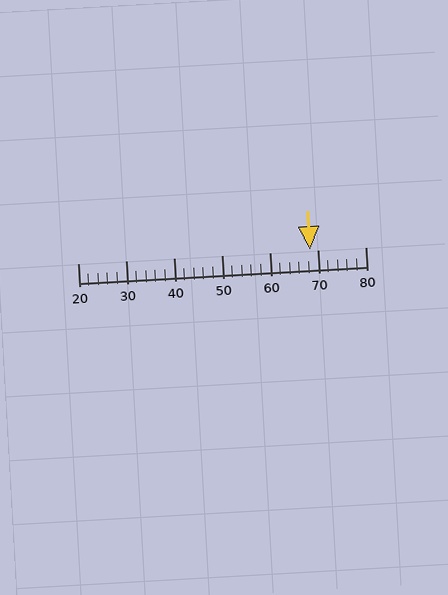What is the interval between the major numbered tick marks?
The major tick marks are spaced 10 units apart.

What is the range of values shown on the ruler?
The ruler shows values from 20 to 80.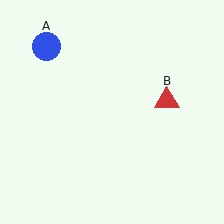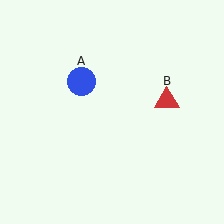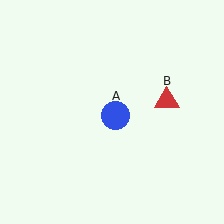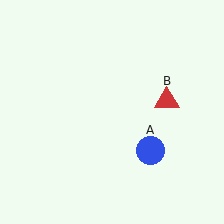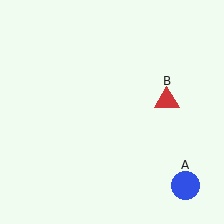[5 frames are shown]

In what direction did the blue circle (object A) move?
The blue circle (object A) moved down and to the right.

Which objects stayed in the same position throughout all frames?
Red triangle (object B) remained stationary.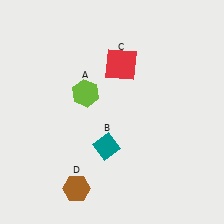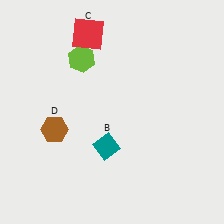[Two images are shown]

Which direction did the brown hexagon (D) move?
The brown hexagon (D) moved up.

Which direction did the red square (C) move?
The red square (C) moved left.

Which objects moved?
The objects that moved are: the lime hexagon (A), the red square (C), the brown hexagon (D).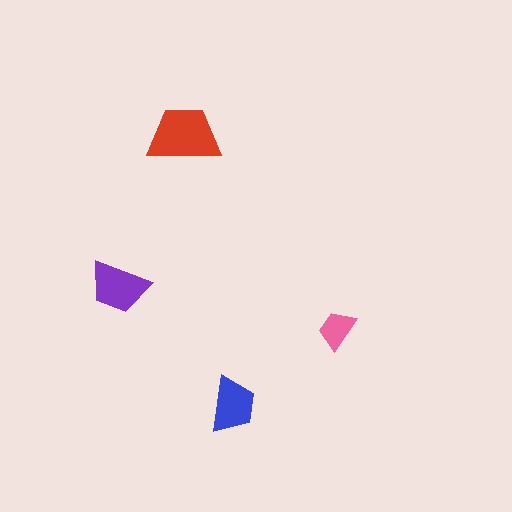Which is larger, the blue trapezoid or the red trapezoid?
The red one.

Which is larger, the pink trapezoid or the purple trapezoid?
The purple one.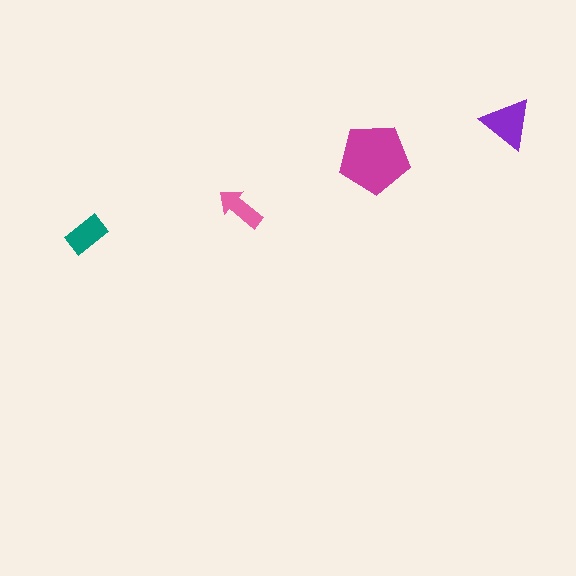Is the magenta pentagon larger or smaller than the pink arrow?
Larger.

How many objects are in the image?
There are 4 objects in the image.